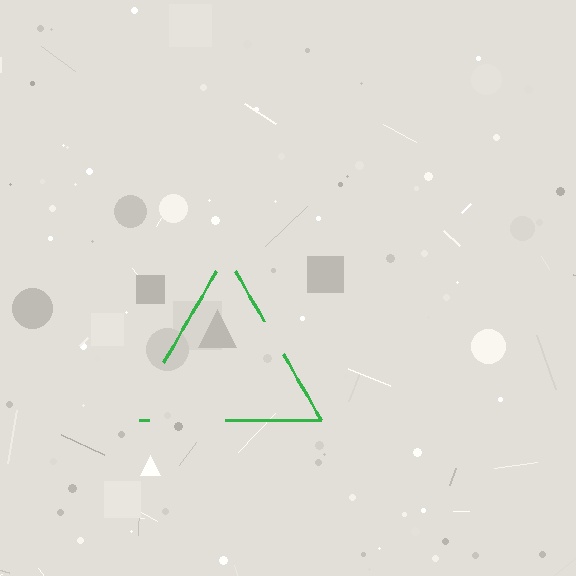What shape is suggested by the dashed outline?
The dashed outline suggests a triangle.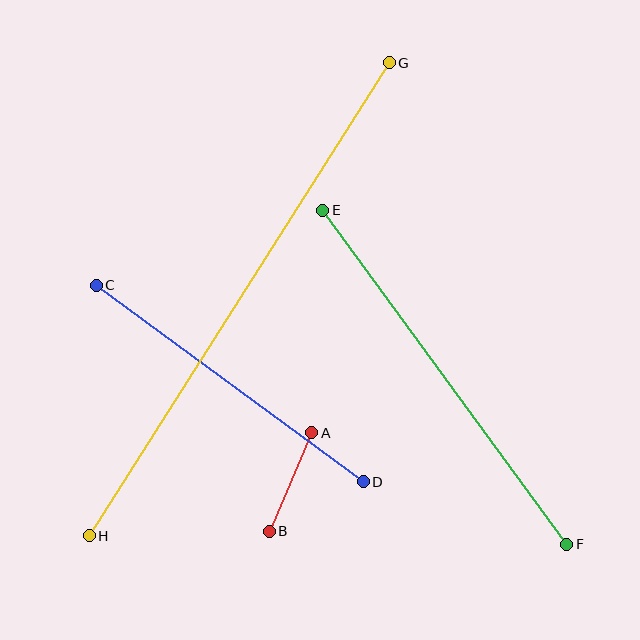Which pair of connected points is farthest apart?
Points G and H are farthest apart.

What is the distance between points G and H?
The distance is approximately 560 pixels.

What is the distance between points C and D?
The distance is approximately 331 pixels.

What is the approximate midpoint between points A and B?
The midpoint is at approximately (290, 482) pixels.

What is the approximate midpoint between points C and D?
The midpoint is at approximately (230, 384) pixels.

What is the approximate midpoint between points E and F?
The midpoint is at approximately (445, 377) pixels.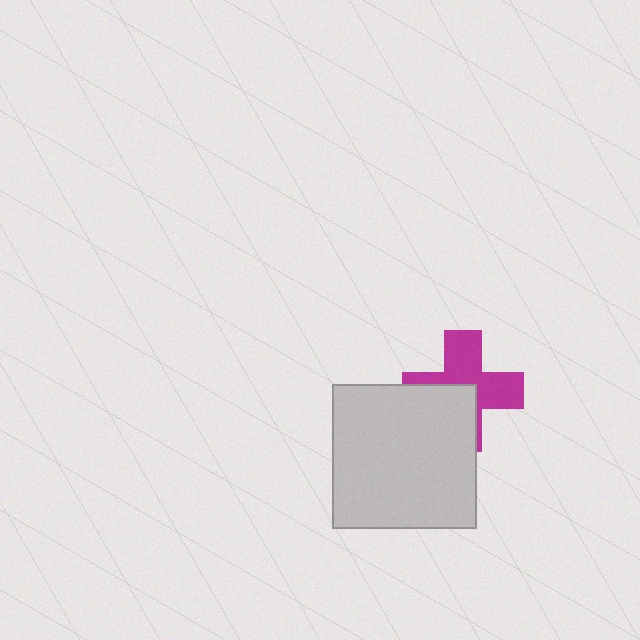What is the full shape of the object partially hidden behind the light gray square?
The partially hidden object is a magenta cross.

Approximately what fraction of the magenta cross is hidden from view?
Roughly 43% of the magenta cross is hidden behind the light gray square.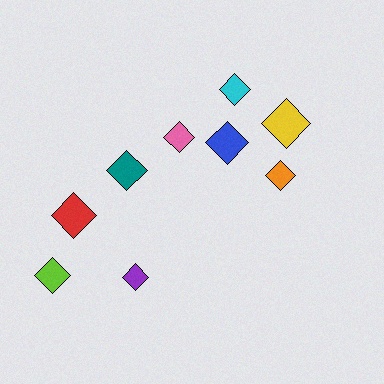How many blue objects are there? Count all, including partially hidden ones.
There is 1 blue object.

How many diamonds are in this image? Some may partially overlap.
There are 9 diamonds.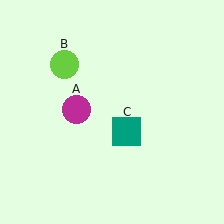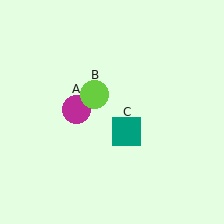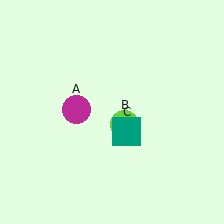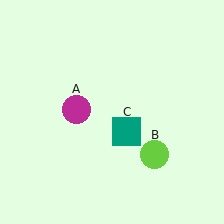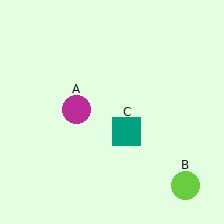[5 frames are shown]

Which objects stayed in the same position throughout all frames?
Magenta circle (object A) and teal square (object C) remained stationary.